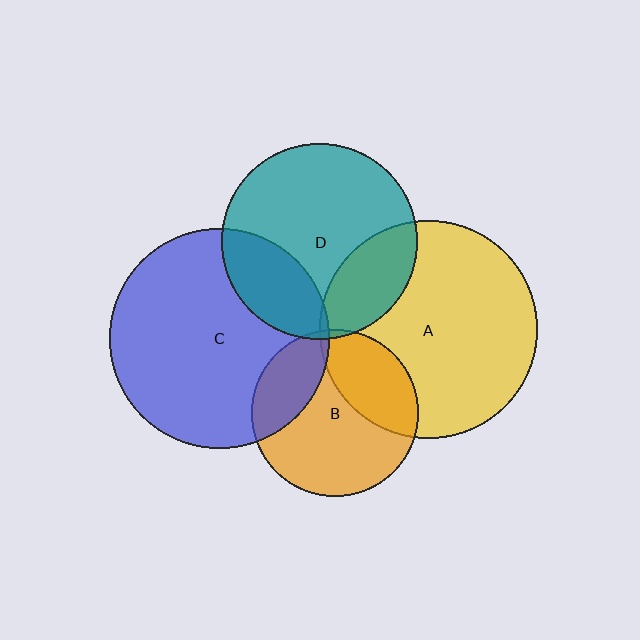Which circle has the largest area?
Circle C (blue).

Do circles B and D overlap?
Yes.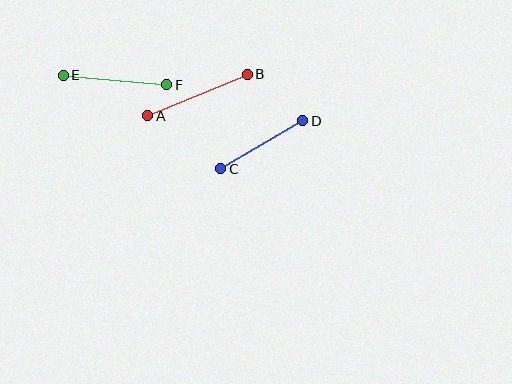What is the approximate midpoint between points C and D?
The midpoint is at approximately (262, 145) pixels.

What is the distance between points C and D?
The distance is approximately 95 pixels.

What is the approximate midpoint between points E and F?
The midpoint is at approximately (115, 80) pixels.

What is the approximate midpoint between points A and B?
The midpoint is at approximately (198, 95) pixels.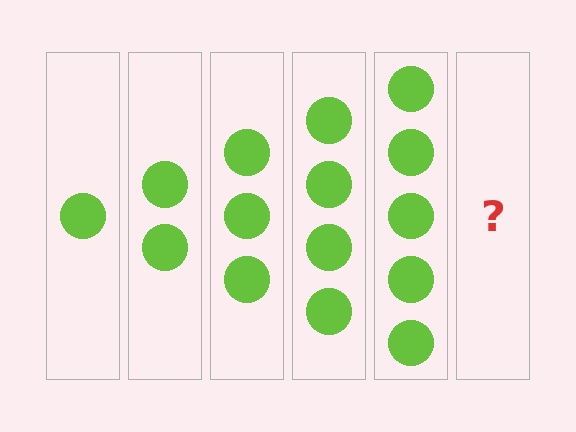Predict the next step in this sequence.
The next step is 6 circles.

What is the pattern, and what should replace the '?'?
The pattern is that each step adds one more circle. The '?' should be 6 circles.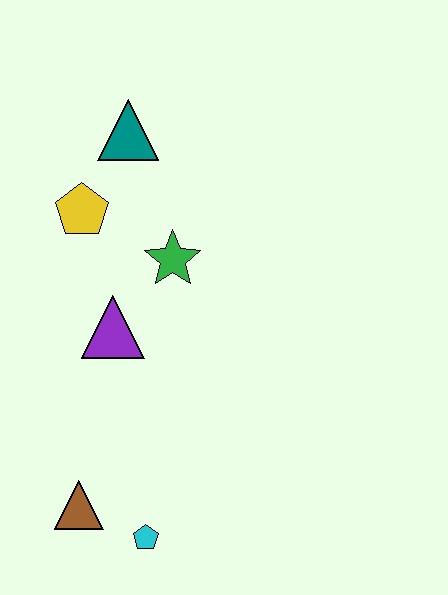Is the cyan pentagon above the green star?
No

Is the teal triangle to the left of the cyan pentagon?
Yes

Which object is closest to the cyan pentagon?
The brown triangle is closest to the cyan pentagon.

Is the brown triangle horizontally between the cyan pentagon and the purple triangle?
No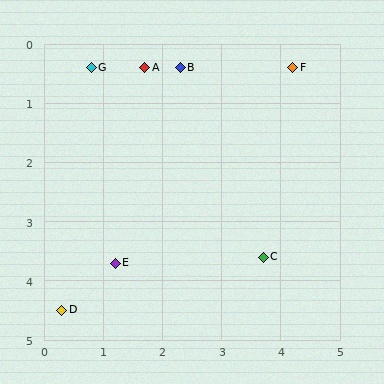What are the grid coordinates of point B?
Point B is at approximately (2.3, 0.4).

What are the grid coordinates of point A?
Point A is at approximately (1.7, 0.4).